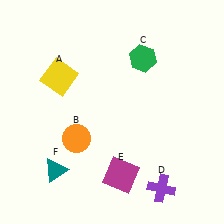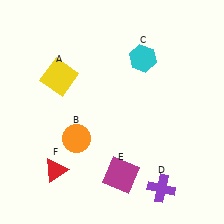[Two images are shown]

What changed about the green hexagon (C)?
In Image 1, C is green. In Image 2, it changed to cyan.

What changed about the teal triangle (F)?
In Image 1, F is teal. In Image 2, it changed to red.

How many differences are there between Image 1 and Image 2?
There are 2 differences between the two images.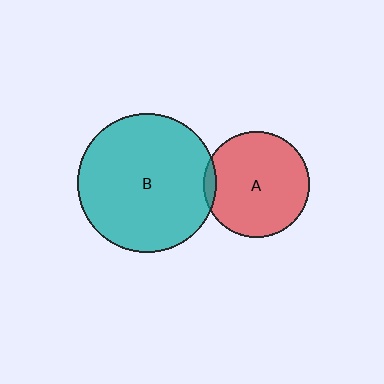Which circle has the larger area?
Circle B (teal).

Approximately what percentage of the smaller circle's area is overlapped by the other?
Approximately 5%.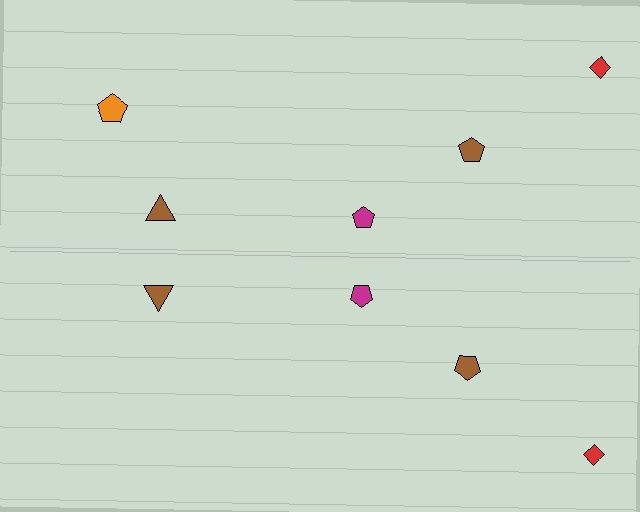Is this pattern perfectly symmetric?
No, the pattern is not perfectly symmetric. A orange pentagon is missing from the bottom side.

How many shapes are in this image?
There are 9 shapes in this image.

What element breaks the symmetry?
A orange pentagon is missing from the bottom side.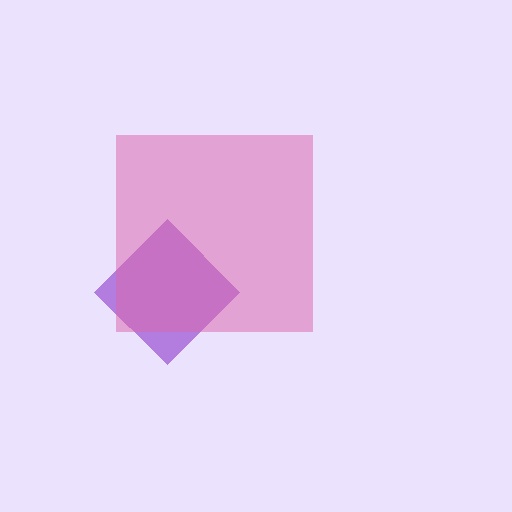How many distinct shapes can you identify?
There are 2 distinct shapes: a purple diamond, a pink square.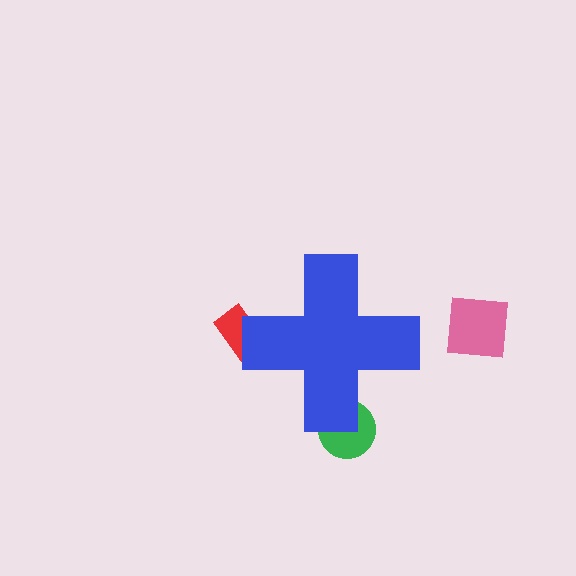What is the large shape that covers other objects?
A blue cross.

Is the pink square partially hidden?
No, the pink square is fully visible.